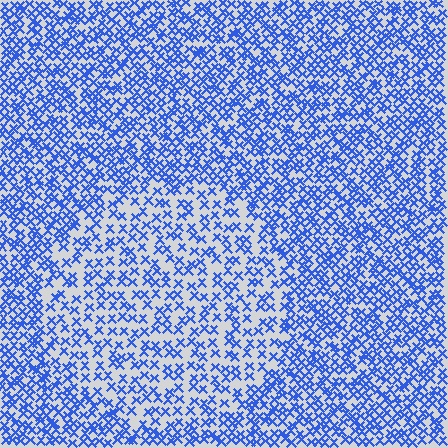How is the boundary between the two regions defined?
The boundary is defined by a change in element density (approximately 1.8x ratio). All elements are the same color, size, and shape.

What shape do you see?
I see a circle.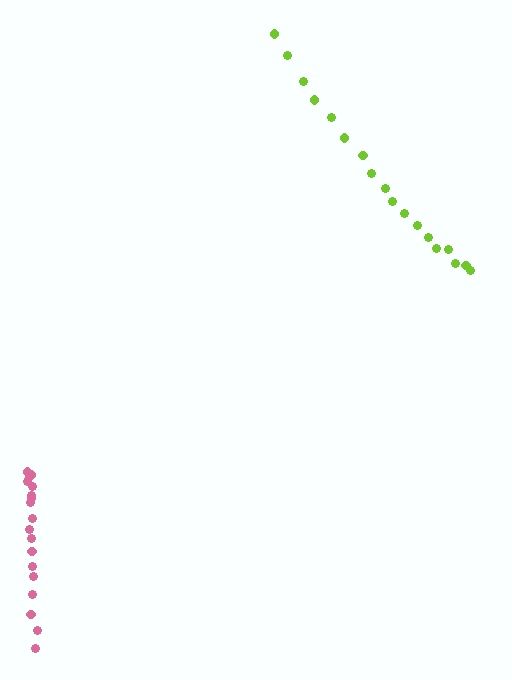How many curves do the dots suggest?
There are 2 distinct paths.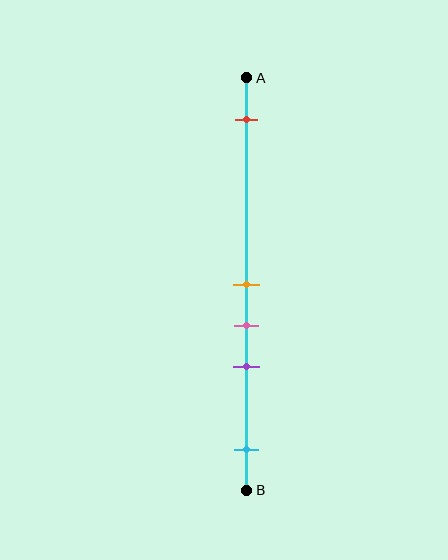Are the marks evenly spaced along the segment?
No, the marks are not evenly spaced.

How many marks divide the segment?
There are 5 marks dividing the segment.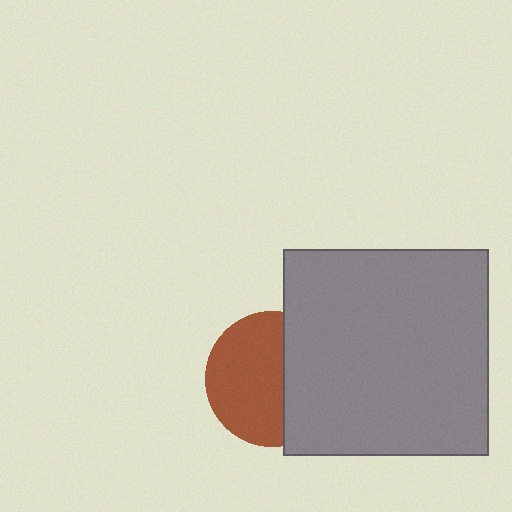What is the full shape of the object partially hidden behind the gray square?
The partially hidden object is a brown circle.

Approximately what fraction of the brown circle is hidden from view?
Roughly 40% of the brown circle is hidden behind the gray square.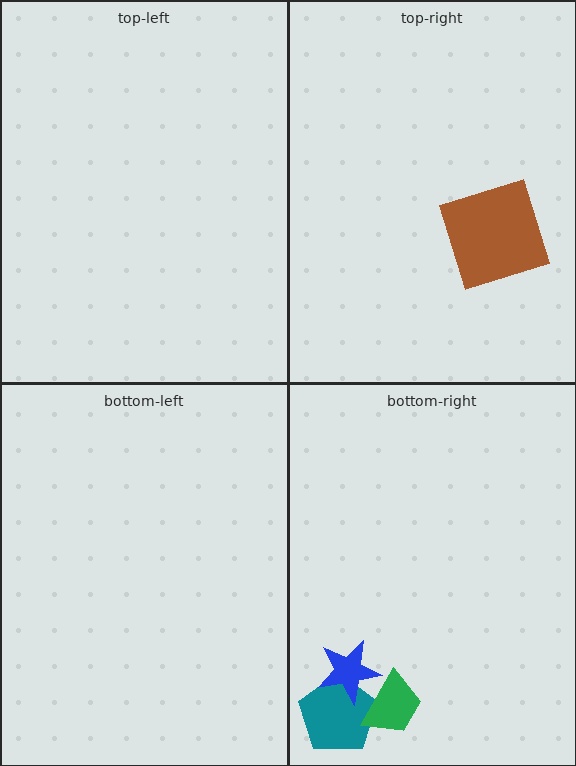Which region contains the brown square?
The top-right region.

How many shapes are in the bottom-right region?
3.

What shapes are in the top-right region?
The brown square.